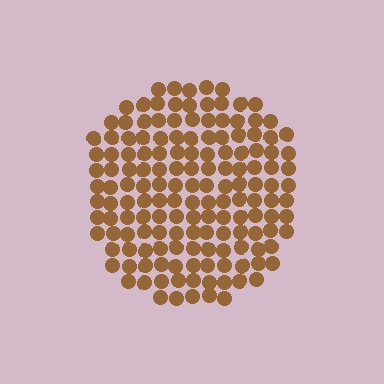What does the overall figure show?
The overall figure shows a circle.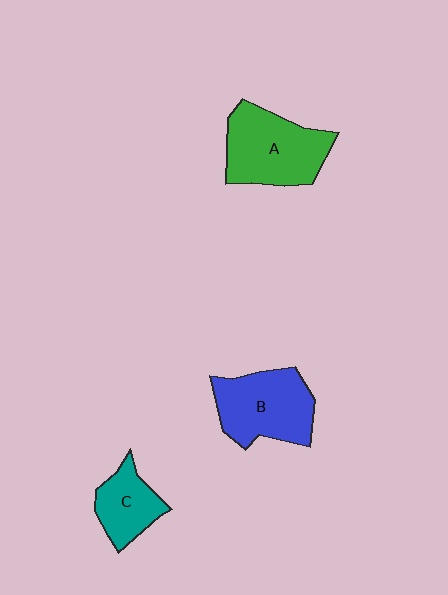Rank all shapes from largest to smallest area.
From largest to smallest: A (green), B (blue), C (teal).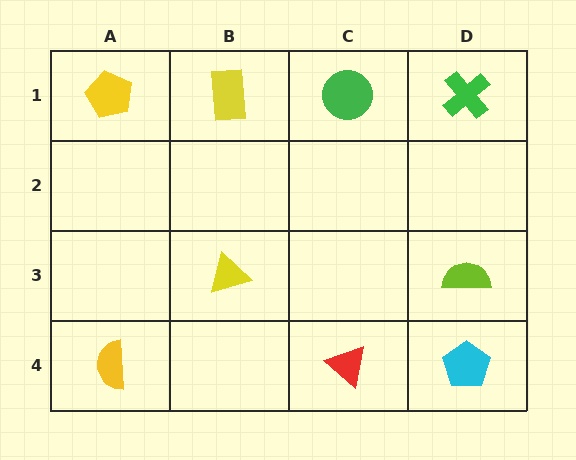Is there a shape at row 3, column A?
No, that cell is empty.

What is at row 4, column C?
A red triangle.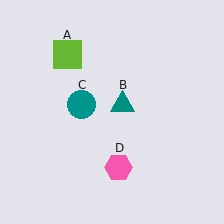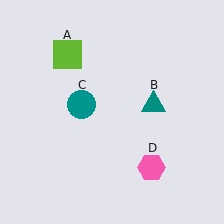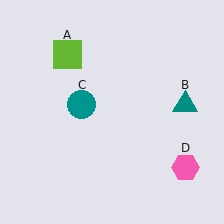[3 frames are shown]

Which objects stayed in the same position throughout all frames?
Lime square (object A) and teal circle (object C) remained stationary.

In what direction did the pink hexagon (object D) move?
The pink hexagon (object D) moved right.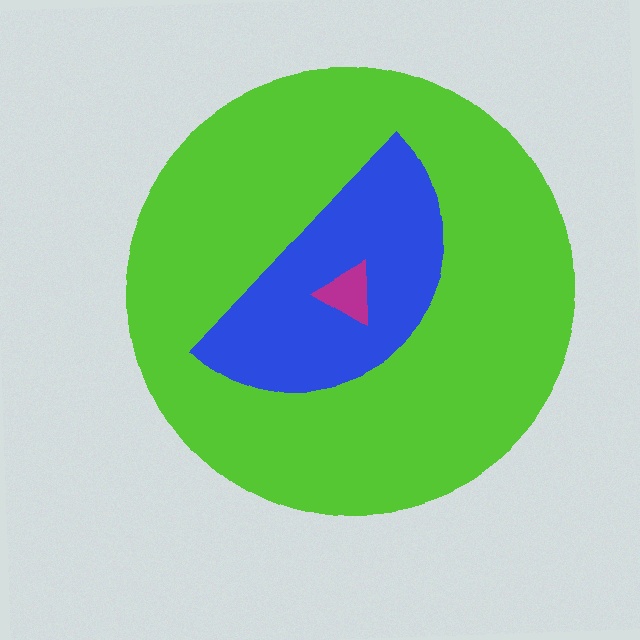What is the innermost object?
The magenta triangle.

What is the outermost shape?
The lime circle.